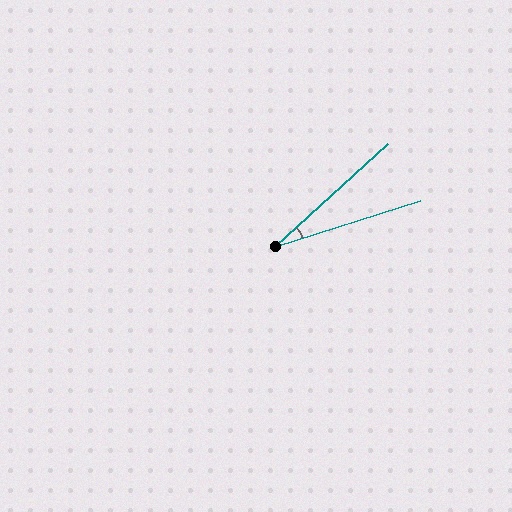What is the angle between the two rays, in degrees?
Approximately 25 degrees.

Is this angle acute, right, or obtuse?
It is acute.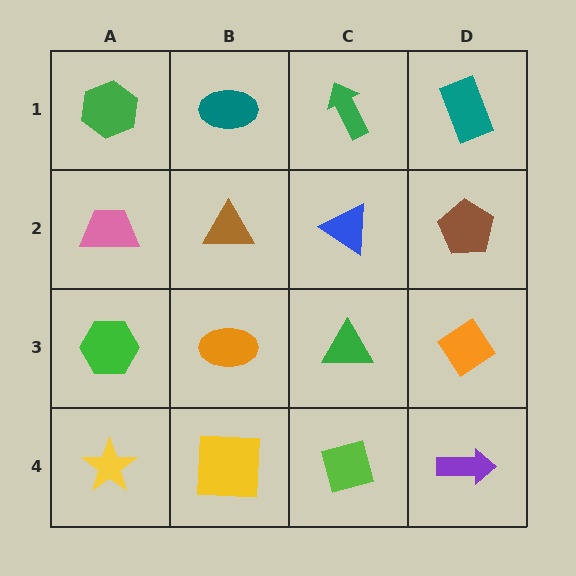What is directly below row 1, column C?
A blue triangle.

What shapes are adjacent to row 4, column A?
A green hexagon (row 3, column A), a yellow square (row 4, column B).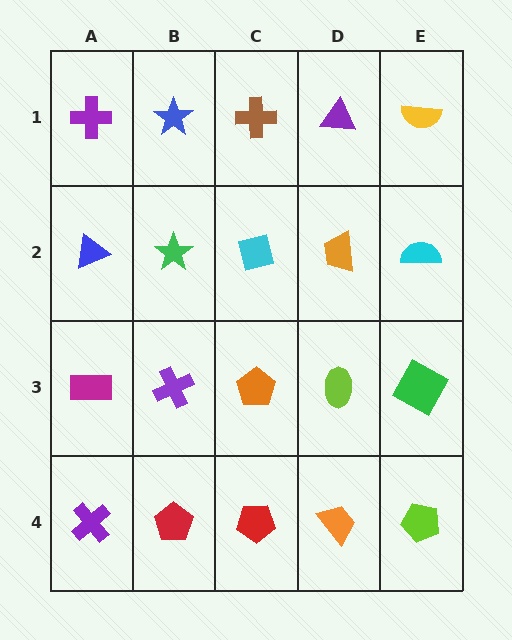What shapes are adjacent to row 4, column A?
A magenta rectangle (row 3, column A), a red pentagon (row 4, column B).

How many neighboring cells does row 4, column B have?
3.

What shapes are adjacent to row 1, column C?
A cyan square (row 2, column C), a blue star (row 1, column B), a purple triangle (row 1, column D).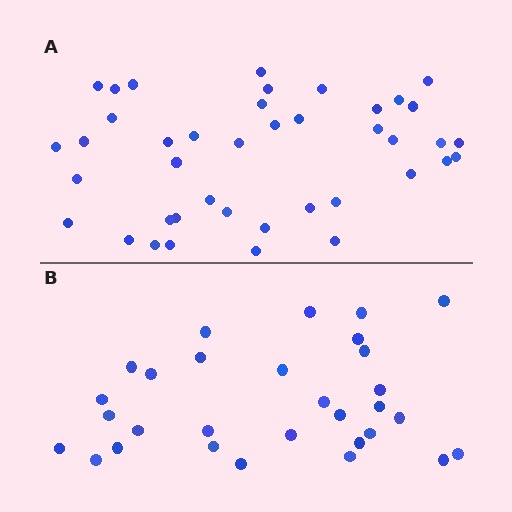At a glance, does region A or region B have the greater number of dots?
Region A (the top region) has more dots.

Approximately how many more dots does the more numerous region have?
Region A has roughly 12 or so more dots than region B.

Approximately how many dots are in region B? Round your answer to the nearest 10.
About 30 dots.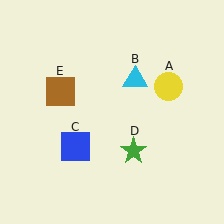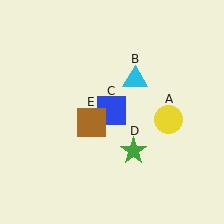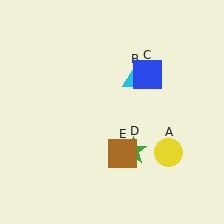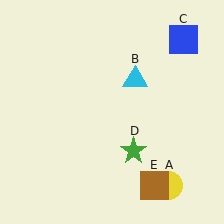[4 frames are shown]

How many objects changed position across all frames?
3 objects changed position: yellow circle (object A), blue square (object C), brown square (object E).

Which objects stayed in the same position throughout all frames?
Cyan triangle (object B) and green star (object D) remained stationary.